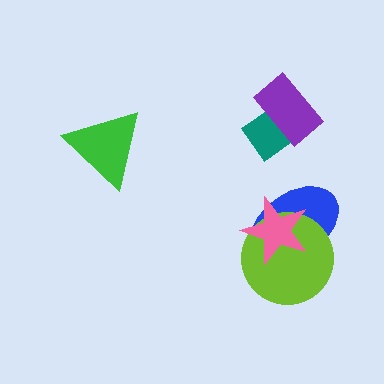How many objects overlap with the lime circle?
2 objects overlap with the lime circle.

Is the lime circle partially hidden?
Yes, it is partially covered by another shape.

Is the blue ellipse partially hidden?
Yes, it is partially covered by another shape.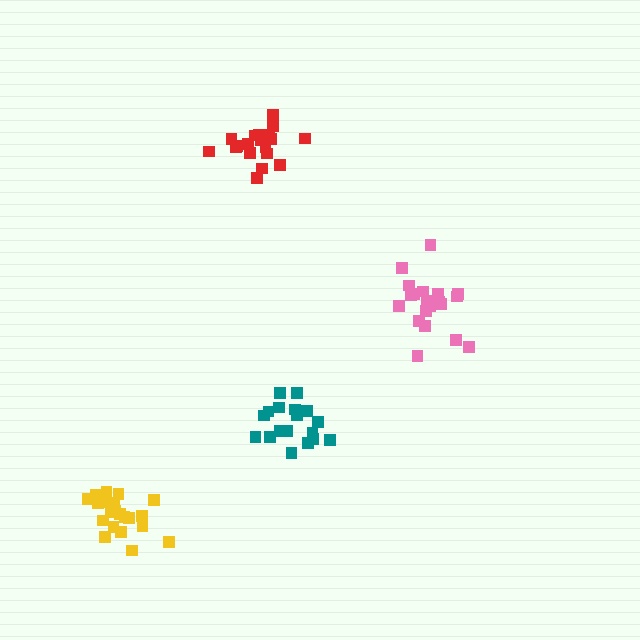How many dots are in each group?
Group 1: 20 dots, Group 2: 18 dots, Group 3: 19 dots, Group 4: 21 dots (78 total).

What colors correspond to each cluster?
The clusters are colored: pink, teal, red, yellow.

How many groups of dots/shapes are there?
There are 4 groups.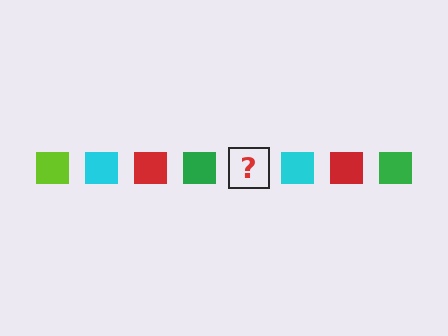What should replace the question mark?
The question mark should be replaced with a lime square.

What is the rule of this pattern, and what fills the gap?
The rule is that the pattern cycles through lime, cyan, red, green squares. The gap should be filled with a lime square.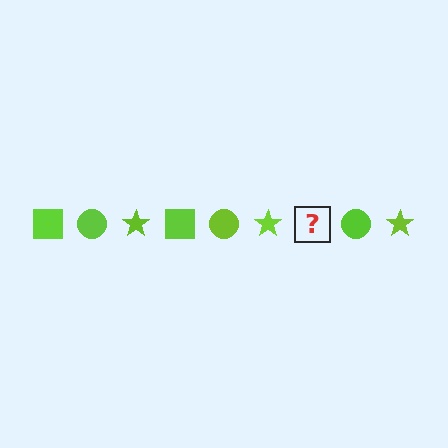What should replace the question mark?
The question mark should be replaced with a lime square.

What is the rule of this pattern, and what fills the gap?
The rule is that the pattern cycles through square, circle, star shapes in lime. The gap should be filled with a lime square.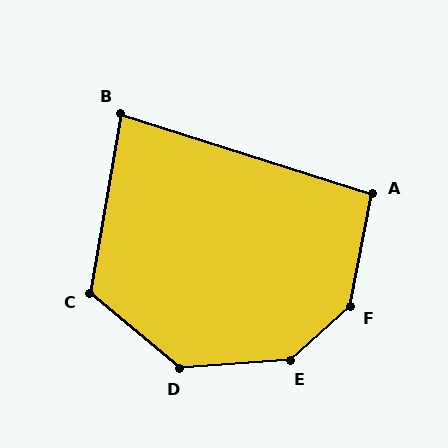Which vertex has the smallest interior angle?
B, at approximately 82 degrees.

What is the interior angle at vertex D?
Approximately 136 degrees (obtuse).